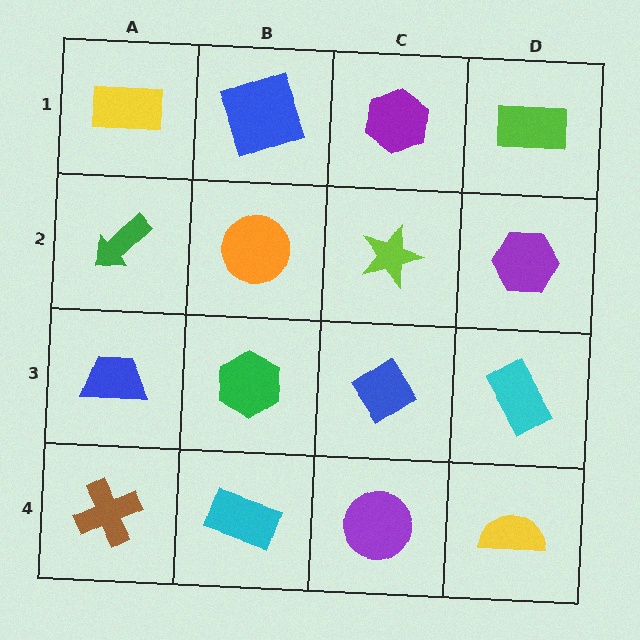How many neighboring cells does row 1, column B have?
3.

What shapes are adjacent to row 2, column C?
A purple hexagon (row 1, column C), a blue diamond (row 3, column C), an orange circle (row 2, column B), a purple hexagon (row 2, column D).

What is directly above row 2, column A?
A yellow rectangle.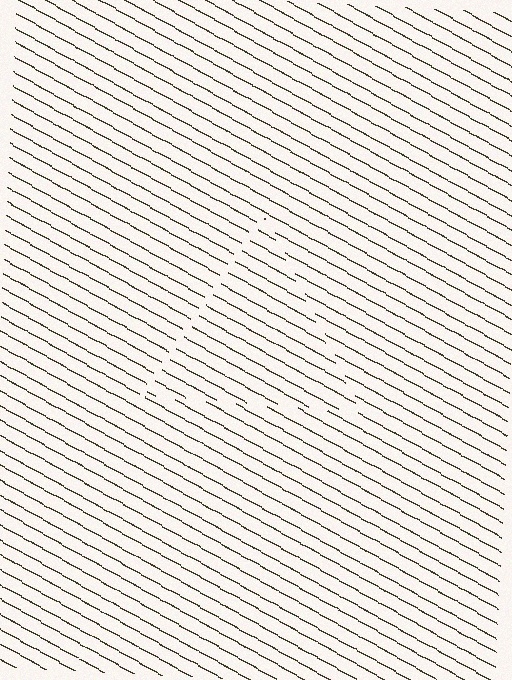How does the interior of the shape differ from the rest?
The interior of the shape contains the same grating, shifted by half a period — the contour is defined by the phase discontinuity where line-ends from the inner and outer gratings abut.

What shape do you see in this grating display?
An illusory triangle. The interior of the shape contains the same grating, shifted by half a period — the contour is defined by the phase discontinuity where line-ends from the inner and outer gratings abut.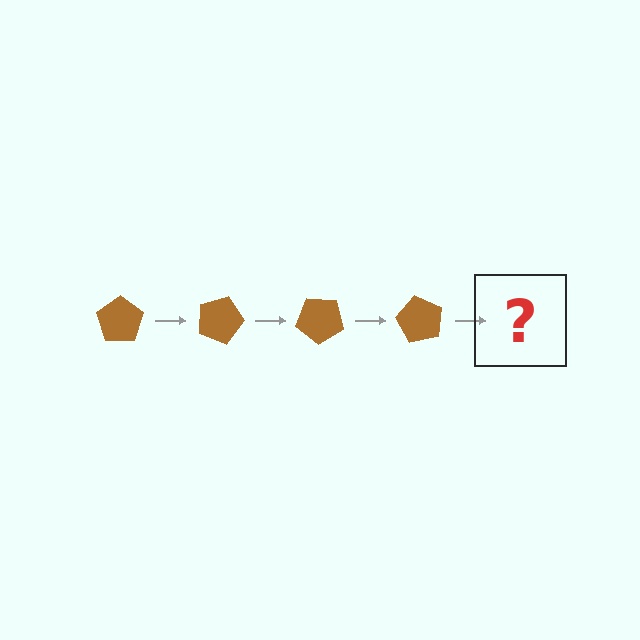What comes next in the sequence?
The next element should be a brown pentagon rotated 80 degrees.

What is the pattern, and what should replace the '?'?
The pattern is that the pentagon rotates 20 degrees each step. The '?' should be a brown pentagon rotated 80 degrees.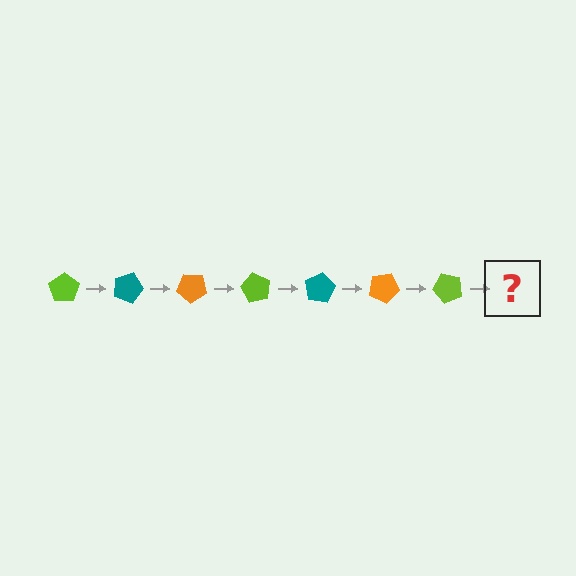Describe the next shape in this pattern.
It should be a teal pentagon, rotated 140 degrees from the start.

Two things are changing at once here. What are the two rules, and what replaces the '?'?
The two rules are that it rotates 20 degrees each step and the color cycles through lime, teal, and orange. The '?' should be a teal pentagon, rotated 140 degrees from the start.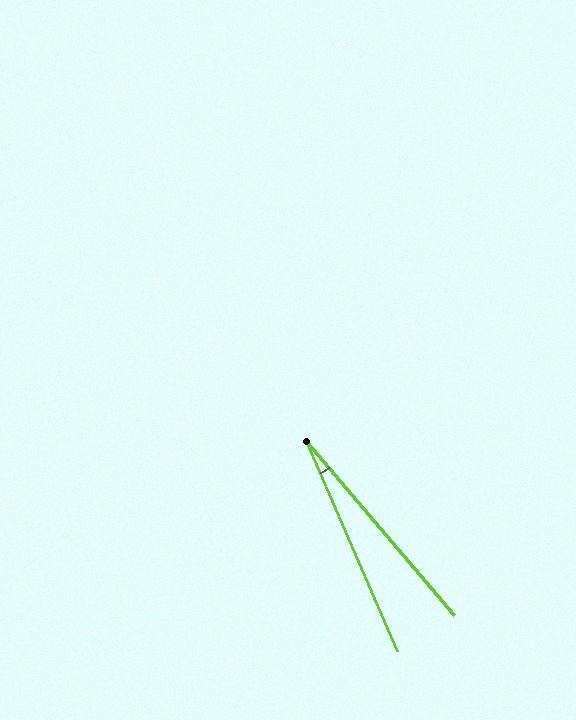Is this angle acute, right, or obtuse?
It is acute.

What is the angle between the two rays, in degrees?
Approximately 17 degrees.